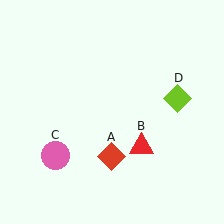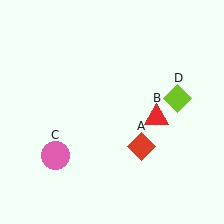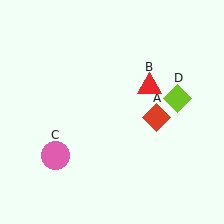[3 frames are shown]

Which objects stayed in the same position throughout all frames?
Pink circle (object C) and lime diamond (object D) remained stationary.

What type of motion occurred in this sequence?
The red diamond (object A), red triangle (object B) rotated counterclockwise around the center of the scene.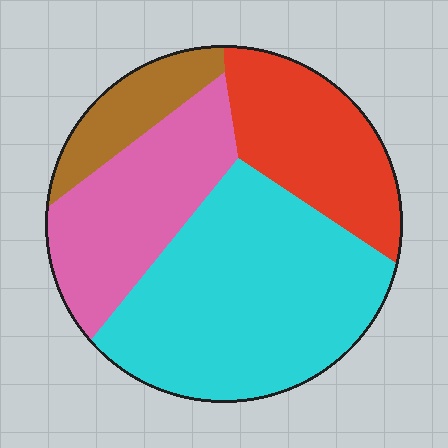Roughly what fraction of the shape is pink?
Pink takes up between a sixth and a third of the shape.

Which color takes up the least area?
Brown, at roughly 10%.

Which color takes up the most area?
Cyan, at roughly 45%.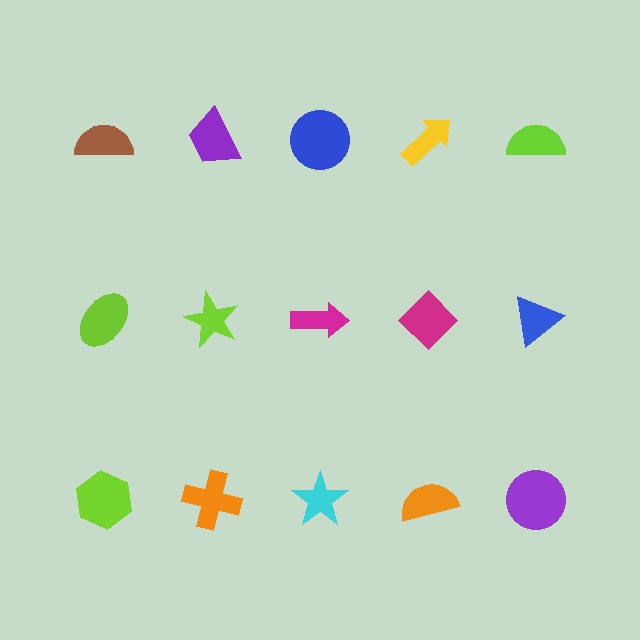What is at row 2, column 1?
A lime ellipse.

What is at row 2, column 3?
A magenta arrow.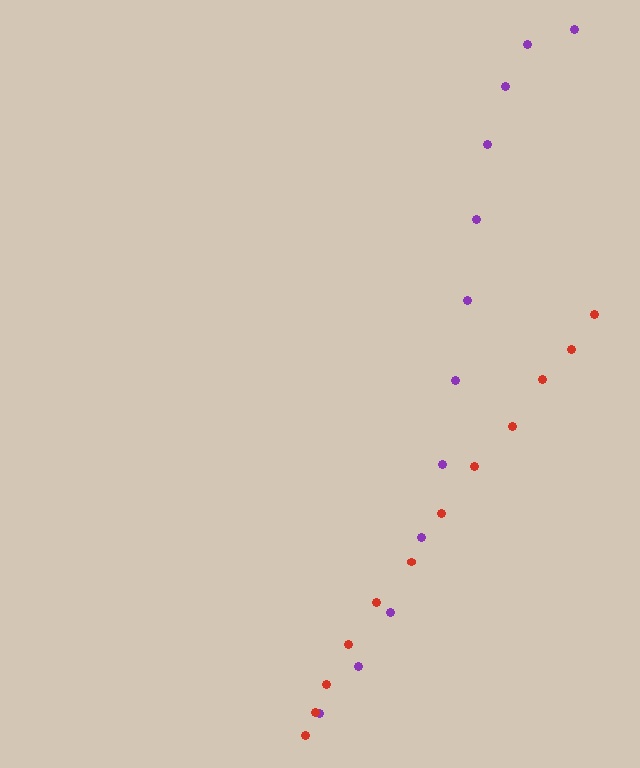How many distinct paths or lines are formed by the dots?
There are 2 distinct paths.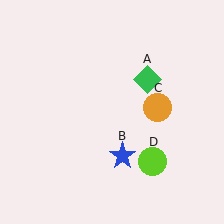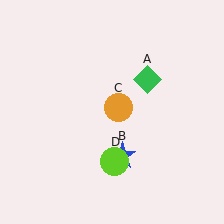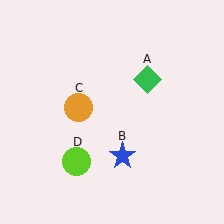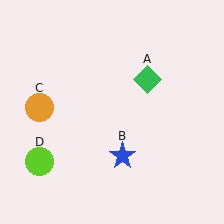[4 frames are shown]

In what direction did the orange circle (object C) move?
The orange circle (object C) moved left.